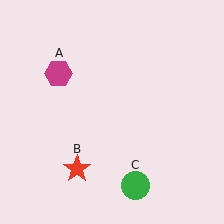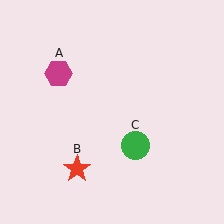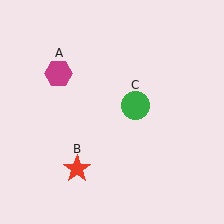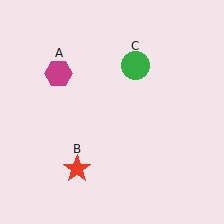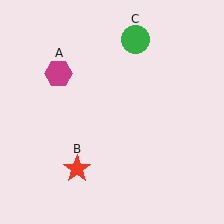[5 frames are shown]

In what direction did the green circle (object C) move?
The green circle (object C) moved up.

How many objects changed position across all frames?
1 object changed position: green circle (object C).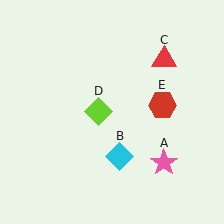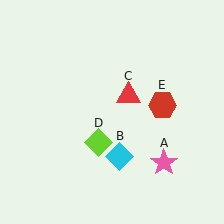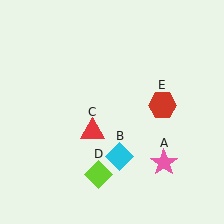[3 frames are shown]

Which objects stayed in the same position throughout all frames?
Pink star (object A) and cyan diamond (object B) and red hexagon (object E) remained stationary.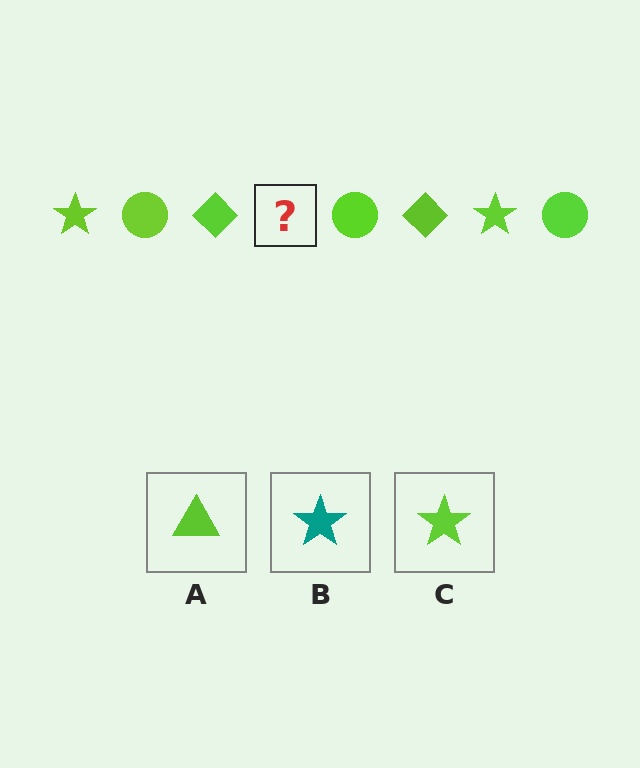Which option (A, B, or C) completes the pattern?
C.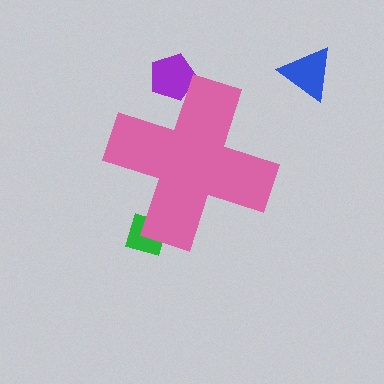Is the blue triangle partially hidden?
No, the blue triangle is fully visible.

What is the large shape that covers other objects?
A pink cross.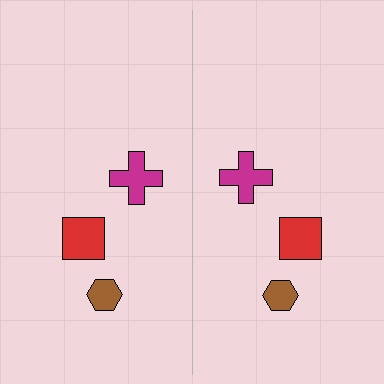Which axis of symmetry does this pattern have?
The pattern has a vertical axis of symmetry running through the center of the image.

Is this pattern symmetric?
Yes, this pattern has bilateral (reflection) symmetry.